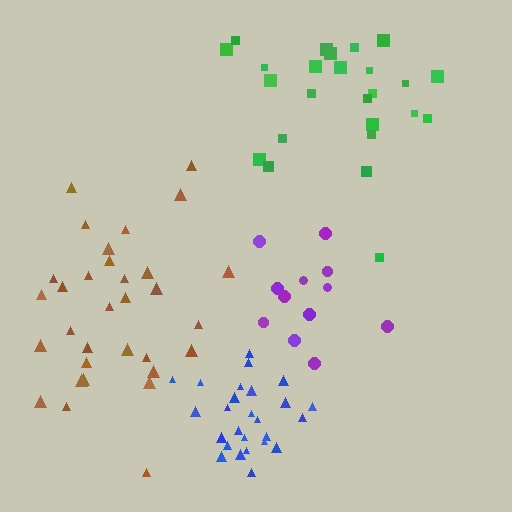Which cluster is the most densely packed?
Blue.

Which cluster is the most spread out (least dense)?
Purple.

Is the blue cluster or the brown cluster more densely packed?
Blue.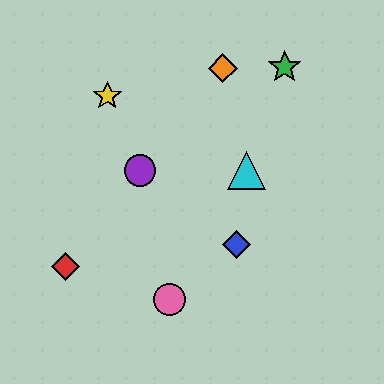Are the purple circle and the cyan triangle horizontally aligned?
Yes, both are at y≈170.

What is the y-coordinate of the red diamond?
The red diamond is at y≈266.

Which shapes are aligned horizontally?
The purple circle, the cyan triangle are aligned horizontally.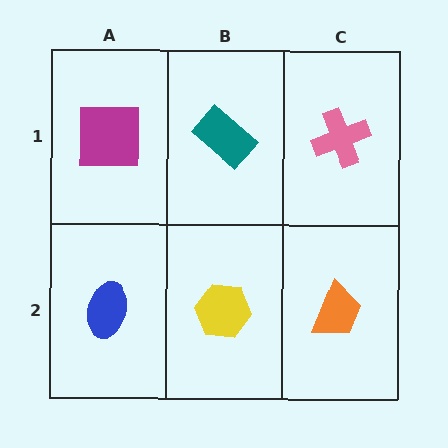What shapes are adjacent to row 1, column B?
A yellow hexagon (row 2, column B), a magenta square (row 1, column A), a pink cross (row 1, column C).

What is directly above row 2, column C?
A pink cross.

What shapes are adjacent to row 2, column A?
A magenta square (row 1, column A), a yellow hexagon (row 2, column B).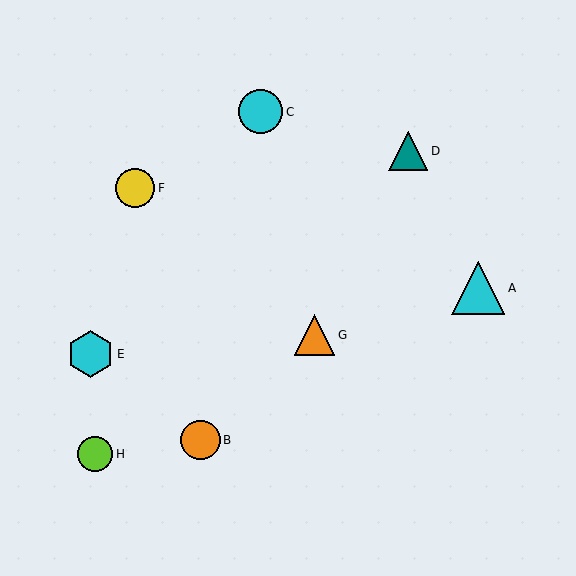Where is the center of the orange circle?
The center of the orange circle is at (201, 440).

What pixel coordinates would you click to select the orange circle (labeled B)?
Click at (201, 440) to select the orange circle B.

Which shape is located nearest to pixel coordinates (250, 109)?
The cyan circle (labeled C) at (261, 112) is nearest to that location.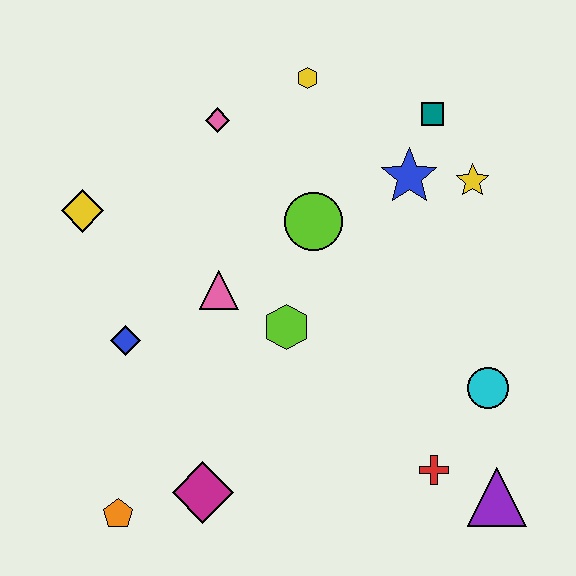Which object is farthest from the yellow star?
The orange pentagon is farthest from the yellow star.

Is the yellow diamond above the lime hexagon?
Yes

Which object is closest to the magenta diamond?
The orange pentagon is closest to the magenta diamond.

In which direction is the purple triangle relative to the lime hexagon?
The purple triangle is to the right of the lime hexagon.